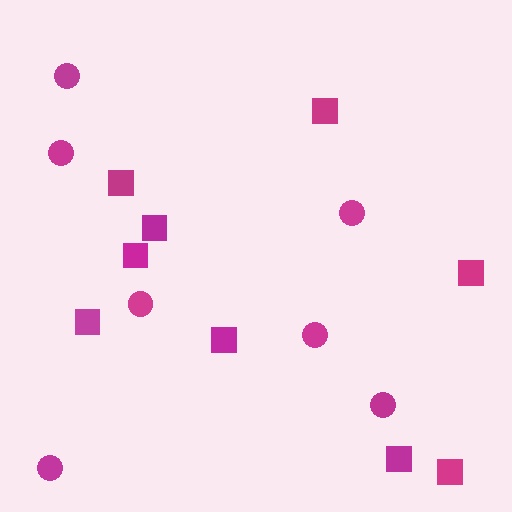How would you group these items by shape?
There are 2 groups: one group of circles (7) and one group of squares (9).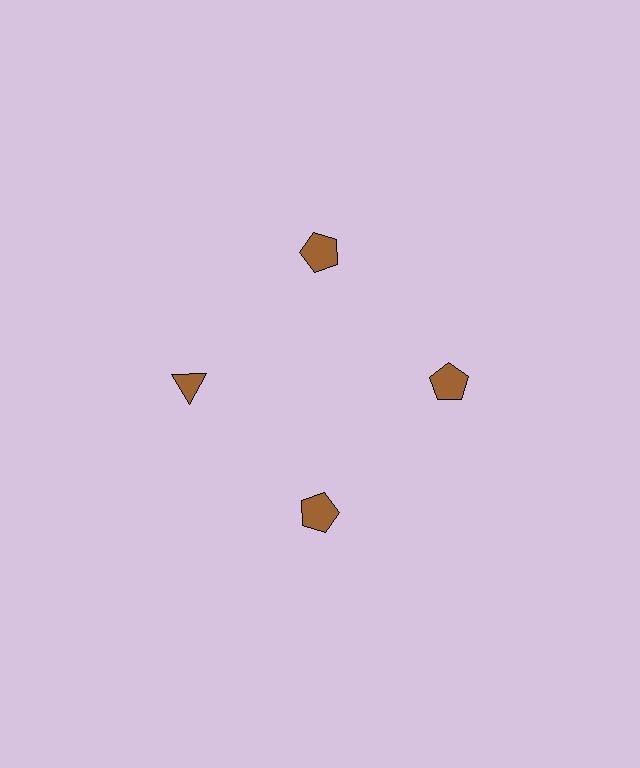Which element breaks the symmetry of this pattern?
The brown triangle at roughly the 9 o'clock position breaks the symmetry. All other shapes are brown pentagons.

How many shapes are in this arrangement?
There are 4 shapes arranged in a ring pattern.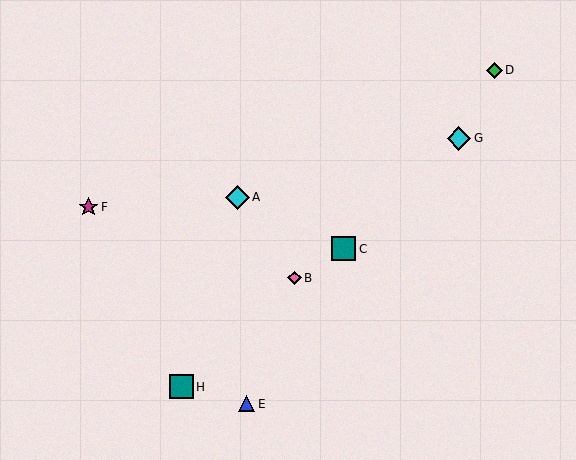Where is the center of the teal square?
The center of the teal square is at (343, 249).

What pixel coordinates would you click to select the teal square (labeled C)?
Click at (343, 249) to select the teal square C.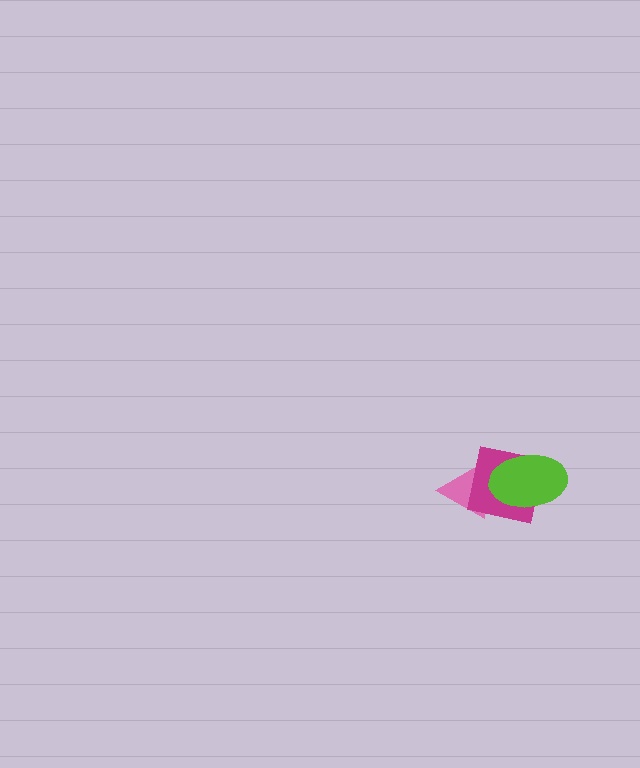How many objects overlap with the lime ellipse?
2 objects overlap with the lime ellipse.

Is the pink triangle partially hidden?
Yes, it is partially covered by another shape.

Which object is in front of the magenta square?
The lime ellipse is in front of the magenta square.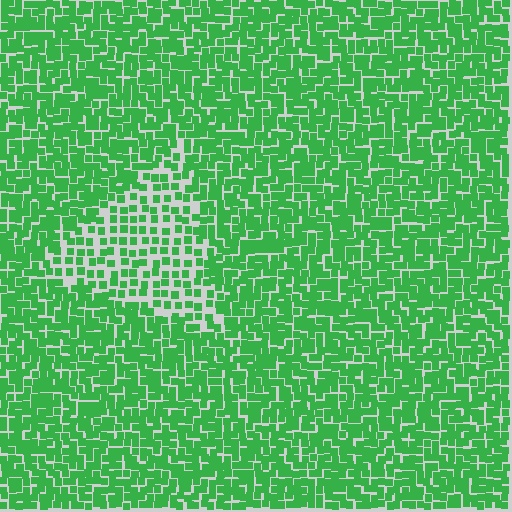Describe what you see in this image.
The image contains small green elements arranged at two different densities. A triangle-shaped region is visible where the elements are less densely packed than the surrounding area.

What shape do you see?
I see a triangle.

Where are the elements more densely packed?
The elements are more densely packed outside the triangle boundary.